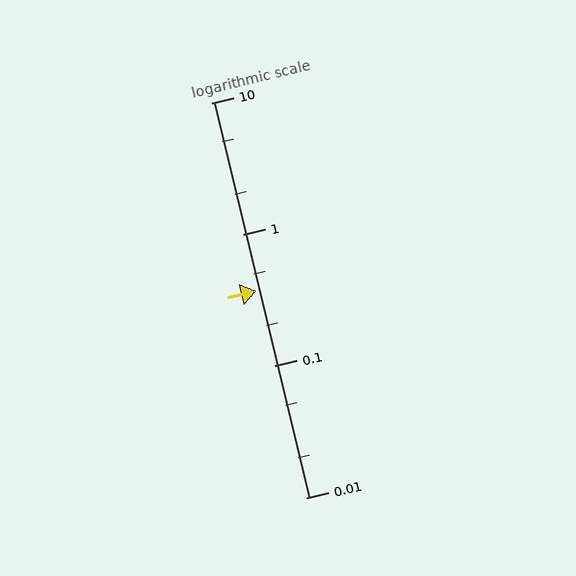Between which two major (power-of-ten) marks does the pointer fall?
The pointer is between 0.1 and 1.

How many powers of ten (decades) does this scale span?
The scale spans 3 decades, from 0.01 to 10.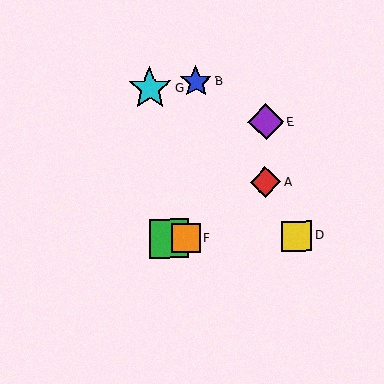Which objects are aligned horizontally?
Objects C, D, F are aligned horizontally.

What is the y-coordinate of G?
Object G is at y≈89.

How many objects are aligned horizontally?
3 objects (C, D, F) are aligned horizontally.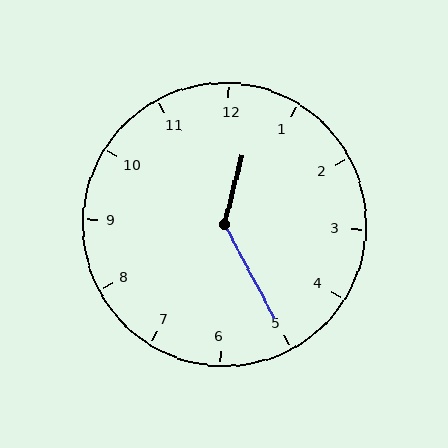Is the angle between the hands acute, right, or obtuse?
It is obtuse.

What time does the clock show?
12:25.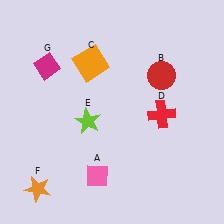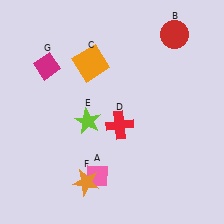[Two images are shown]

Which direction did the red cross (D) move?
The red cross (D) moved left.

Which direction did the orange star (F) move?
The orange star (F) moved right.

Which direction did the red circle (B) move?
The red circle (B) moved up.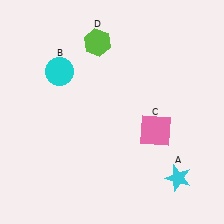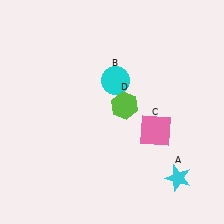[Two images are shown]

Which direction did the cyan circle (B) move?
The cyan circle (B) moved right.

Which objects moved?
The objects that moved are: the cyan circle (B), the lime hexagon (D).